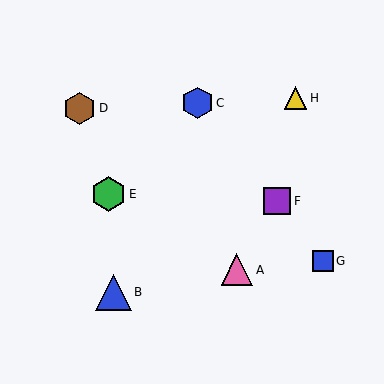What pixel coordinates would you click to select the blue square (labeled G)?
Click at (323, 261) to select the blue square G.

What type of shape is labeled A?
Shape A is a pink triangle.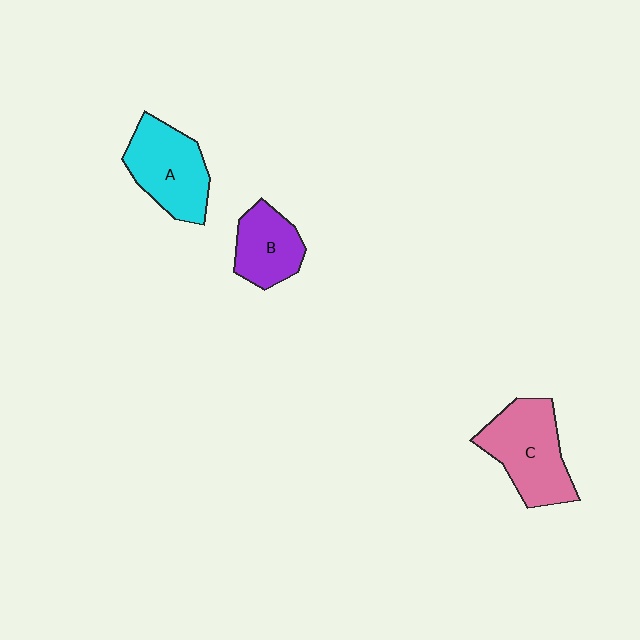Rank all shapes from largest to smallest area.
From largest to smallest: C (pink), A (cyan), B (purple).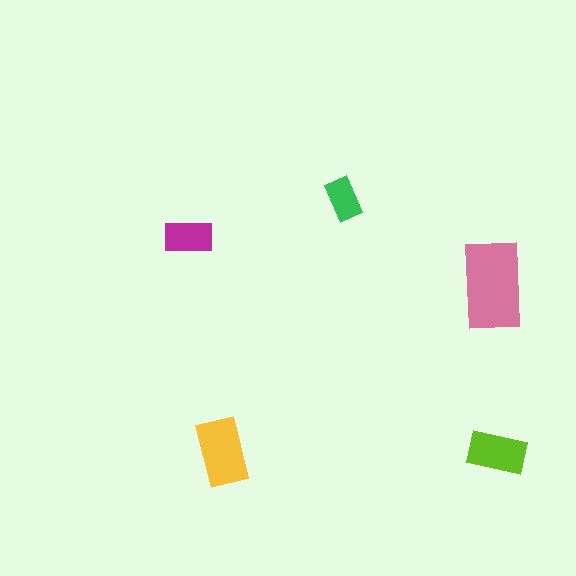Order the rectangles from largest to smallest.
the pink one, the yellow one, the lime one, the magenta one, the green one.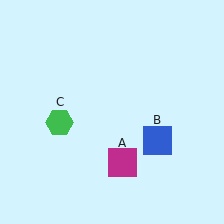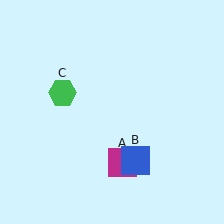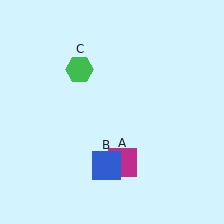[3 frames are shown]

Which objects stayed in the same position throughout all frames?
Magenta square (object A) remained stationary.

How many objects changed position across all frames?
2 objects changed position: blue square (object B), green hexagon (object C).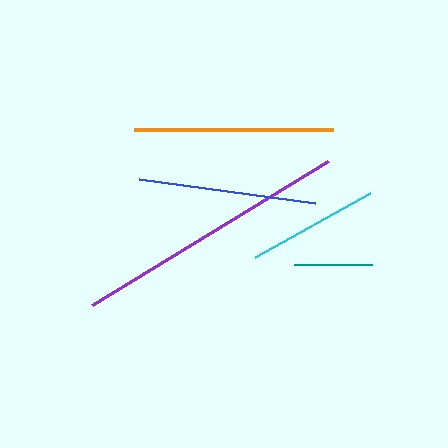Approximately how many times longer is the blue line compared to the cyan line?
The blue line is approximately 1.4 times the length of the cyan line.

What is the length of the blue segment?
The blue segment is approximately 178 pixels long.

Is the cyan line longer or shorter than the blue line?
The blue line is longer than the cyan line.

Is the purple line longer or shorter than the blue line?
The purple line is longer than the blue line.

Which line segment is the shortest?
The teal line is the shortest at approximately 79 pixels.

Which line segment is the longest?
The purple line is the longest at approximately 276 pixels.